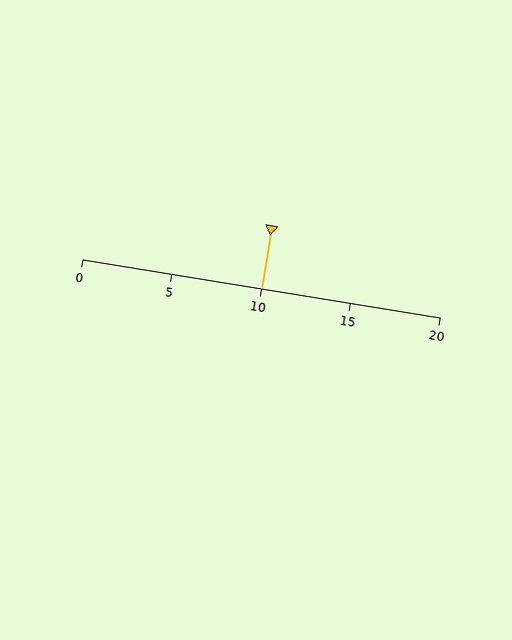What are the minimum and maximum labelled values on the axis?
The axis runs from 0 to 20.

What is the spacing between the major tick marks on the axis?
The major ticks are spaced 5 apart.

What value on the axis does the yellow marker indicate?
The marker indicates approximately 10.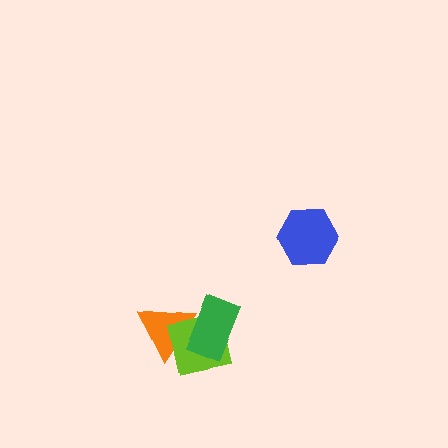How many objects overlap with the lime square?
2 objects overlap with the lime square.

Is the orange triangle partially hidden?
Yes, it is partially covered by another shape.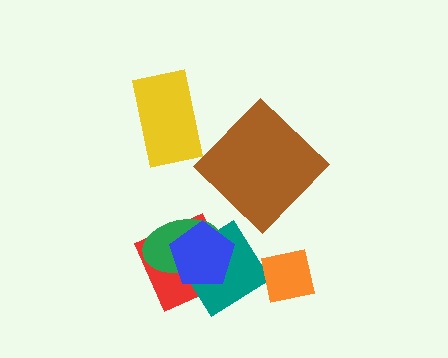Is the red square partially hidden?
Yes, it is partially covered by another shape.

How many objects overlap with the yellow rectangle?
0 objects overlap with the yellow rectangle.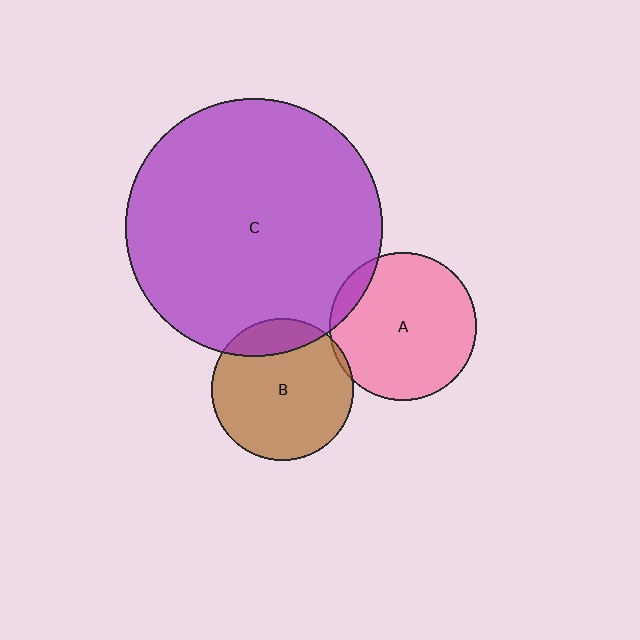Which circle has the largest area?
Circle C (purple).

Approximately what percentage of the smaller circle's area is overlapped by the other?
Approximately 15%.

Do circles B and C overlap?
Yes.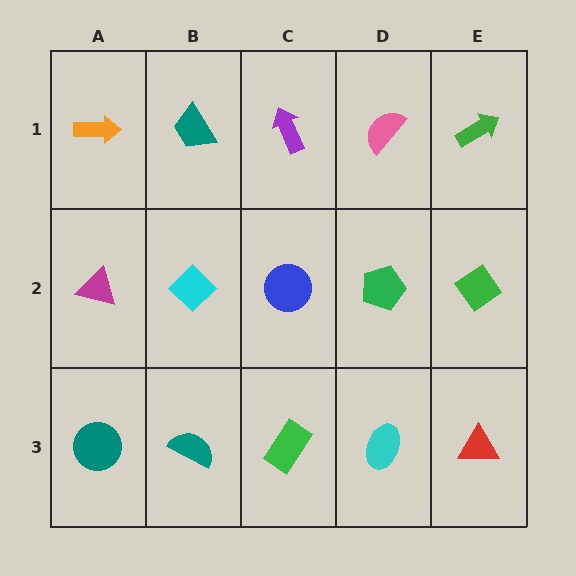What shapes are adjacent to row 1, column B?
A cyan diamond (row 2, column B), an orange arrow (row 1, column A), a purple arrow (row 1, column C).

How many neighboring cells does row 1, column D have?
3.